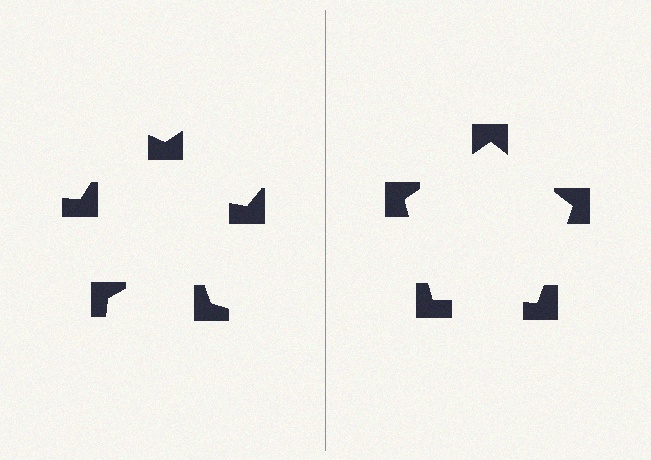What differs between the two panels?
The notched squares are positioned identically on both sides; only the wedge orientations differ. On the right they align to a pentagon; on the left they are misaligned.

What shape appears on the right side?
An illusory pentagon.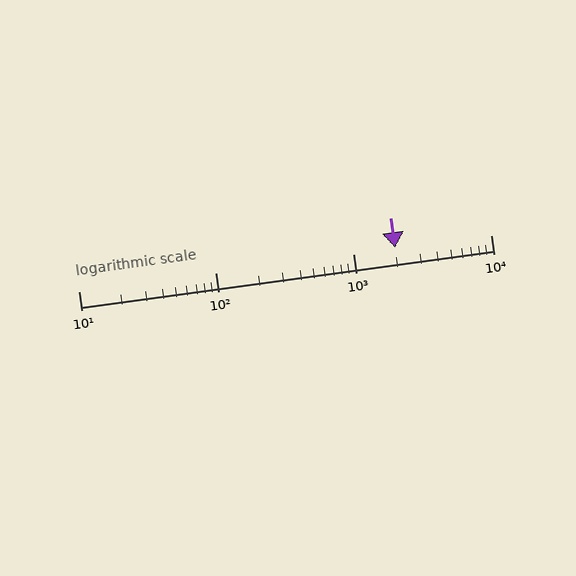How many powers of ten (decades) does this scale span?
The scale spans 3 decades, from 10 to 10000.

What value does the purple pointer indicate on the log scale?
The pointer indicates approximately 2000.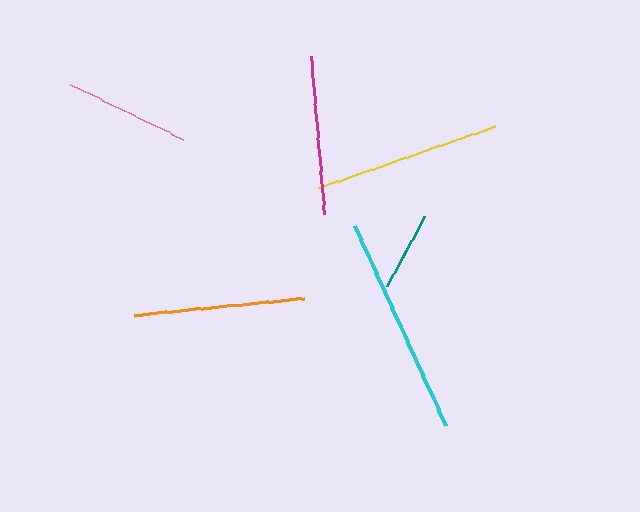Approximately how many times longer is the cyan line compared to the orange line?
The cyan line is approximately 1.3 times the length of the orange line.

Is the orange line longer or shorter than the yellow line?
The yellow line is longer than the orange line.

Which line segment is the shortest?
The teal line is the shortest at approximately 79 pixels.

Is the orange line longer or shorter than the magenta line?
The orange line is longer than the magenta line.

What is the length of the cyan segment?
The cyan segment is approximately 220 pixels long.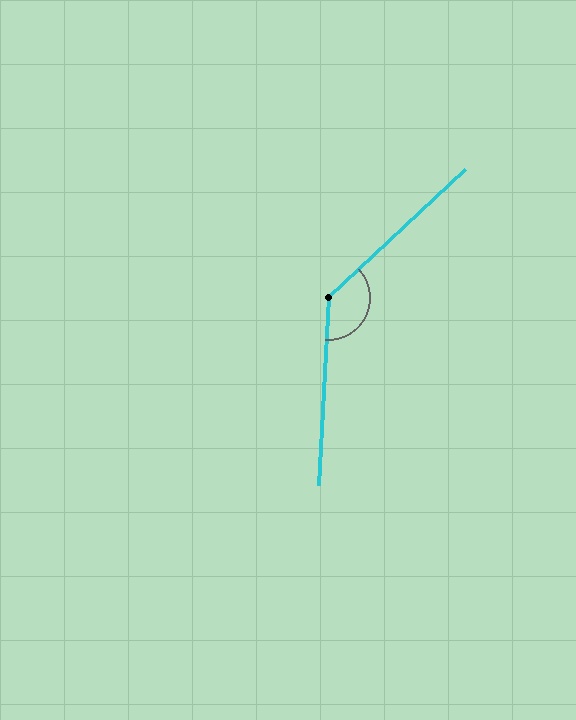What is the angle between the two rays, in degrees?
Approximately 136 degrees.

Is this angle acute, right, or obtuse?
It is obtuse.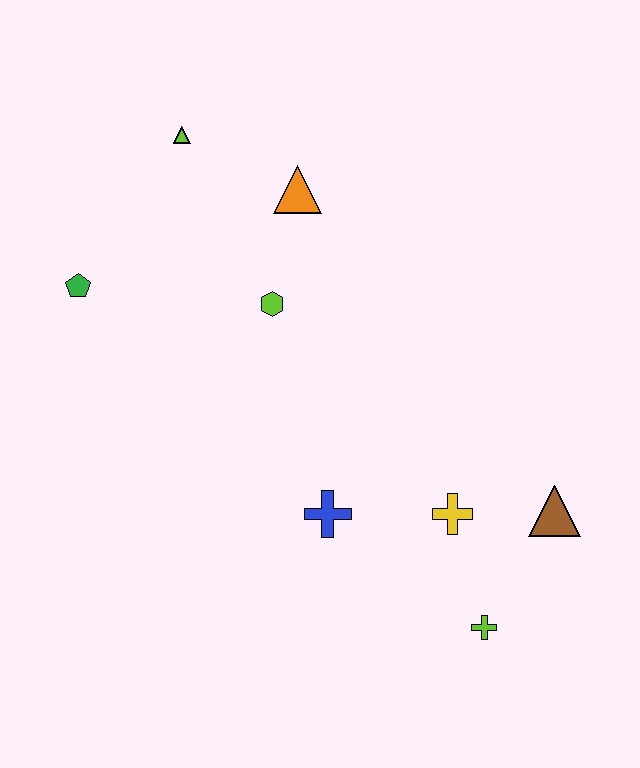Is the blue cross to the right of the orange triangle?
Yes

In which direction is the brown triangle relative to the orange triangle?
The brown triangle is below the orange triangle.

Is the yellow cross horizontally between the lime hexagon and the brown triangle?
Yes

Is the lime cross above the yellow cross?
No